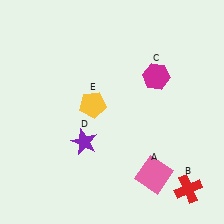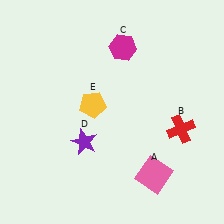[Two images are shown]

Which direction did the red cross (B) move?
The red cross (B) moved up.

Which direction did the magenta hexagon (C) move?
The magenta hexagon (C) moved left.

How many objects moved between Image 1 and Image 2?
2 objects moved between the two images.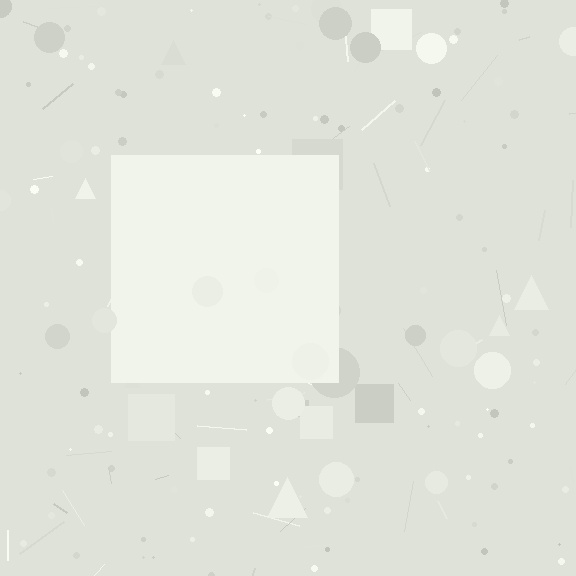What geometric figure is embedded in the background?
A square is embedded in the background.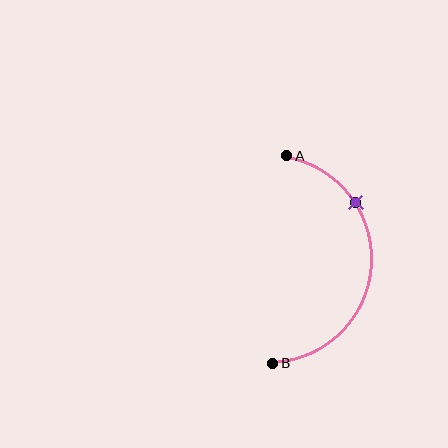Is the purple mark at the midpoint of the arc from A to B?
No. The purple mark lies on the arc but is closer to endpoint A. The arc midpoint would be at the point on the curve equidistant along the arc from both A and B.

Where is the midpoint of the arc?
The arc midpoint is the point on the curve farthest from the straight line joining A and B. It sits to the right of that line.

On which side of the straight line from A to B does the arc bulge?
The arc bulges to the right of the straight line connecting A and B.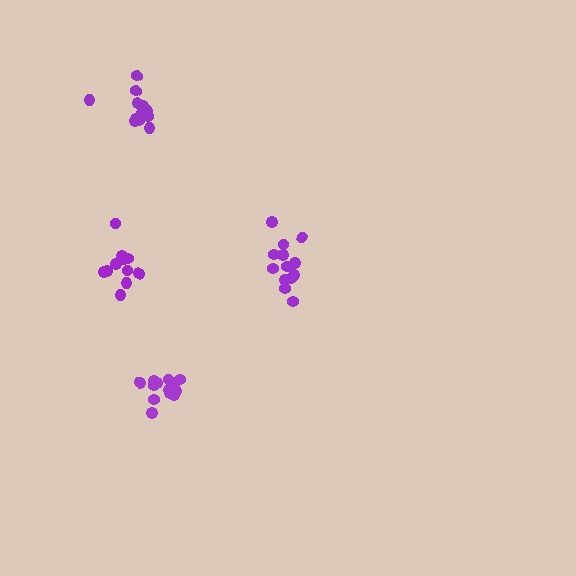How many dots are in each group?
Group 1: 13 dots, Group 2: 13 dots, Group 3: 11 dots, Group 4: 13 dots (50 total).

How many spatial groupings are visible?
There are 4 spatial groupings.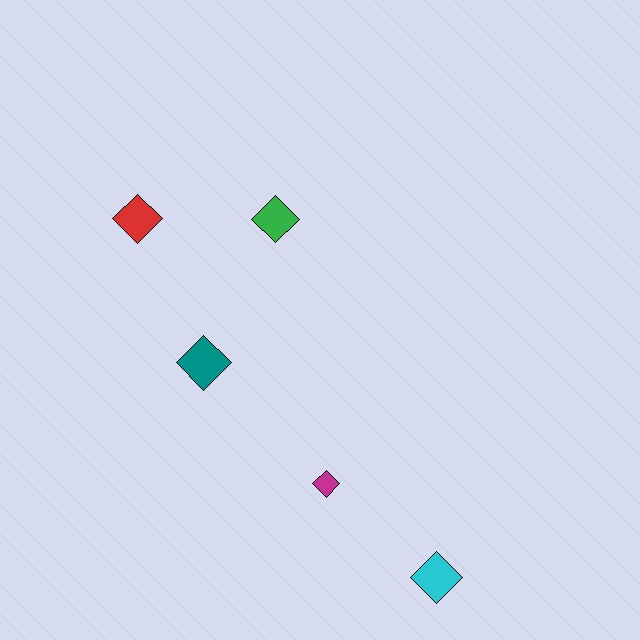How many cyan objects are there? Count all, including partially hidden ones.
There is 1 cyan object.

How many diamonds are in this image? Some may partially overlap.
There are 5 diamonds.